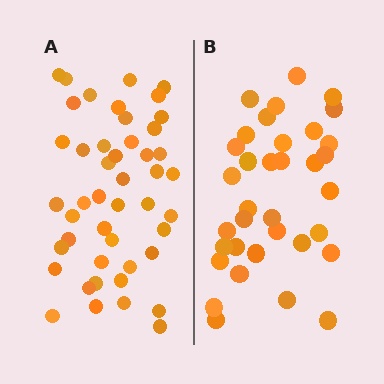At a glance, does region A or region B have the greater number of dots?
Region A (the left region) has more dots.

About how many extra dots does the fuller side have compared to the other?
Region A has roughly 12 or so more dots than region B.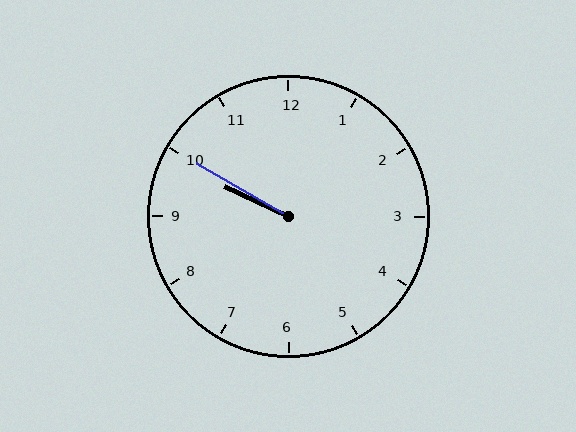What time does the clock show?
9:50.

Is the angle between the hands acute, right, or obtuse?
It is acute.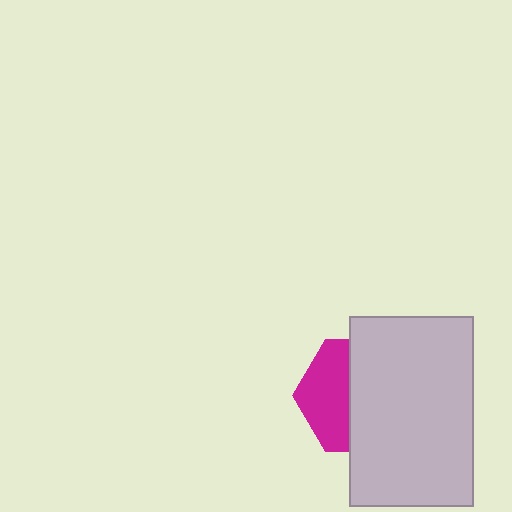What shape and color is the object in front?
The object in front is a light gray rectangle.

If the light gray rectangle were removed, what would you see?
You would see the complete magenta hexagon.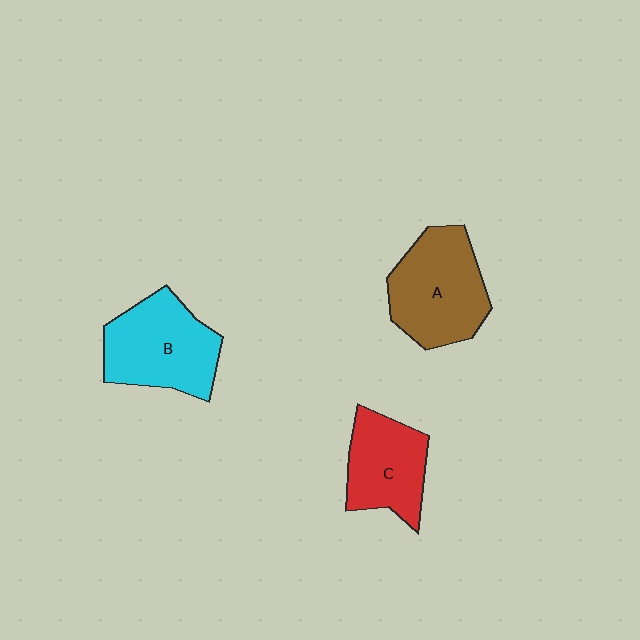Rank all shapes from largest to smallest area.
From largest to smallest: A (brown), B (cyan), C (red).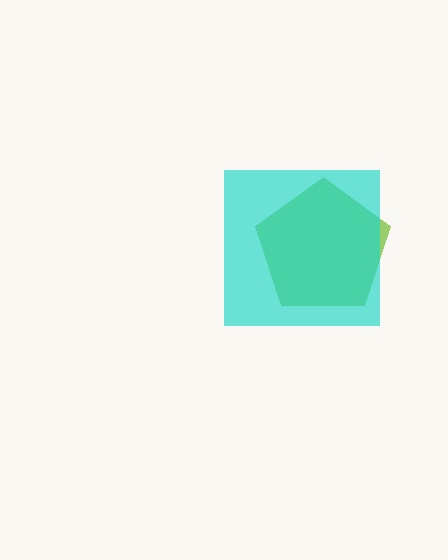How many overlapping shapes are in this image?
There are 2 overlapping shapes in the image.